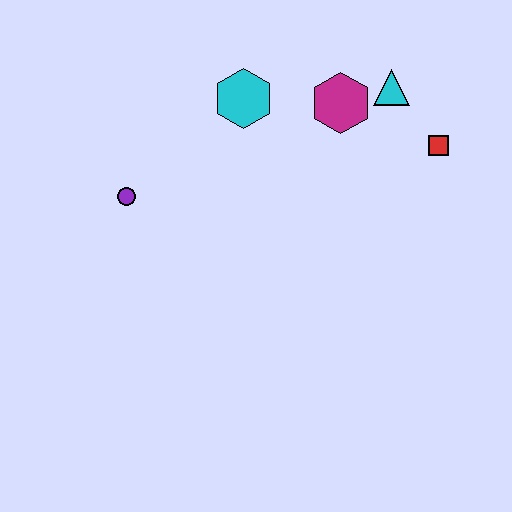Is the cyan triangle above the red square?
Yes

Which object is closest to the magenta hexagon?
The cyan triangle is closest to the magenta hexagon.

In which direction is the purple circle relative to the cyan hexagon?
The purple circle is to the left of the cyan hexagon.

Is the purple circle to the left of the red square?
Yes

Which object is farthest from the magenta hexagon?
The purple circle is farthest from the magenta hexagon.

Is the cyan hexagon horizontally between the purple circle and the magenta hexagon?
Yes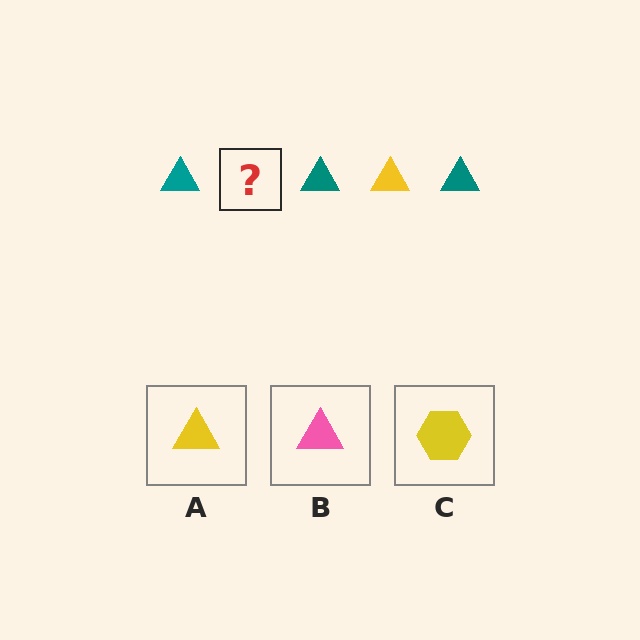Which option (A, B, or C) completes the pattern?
A.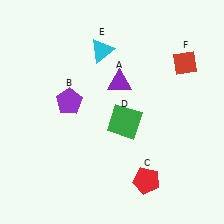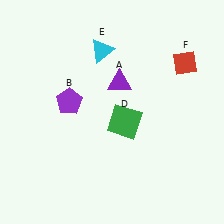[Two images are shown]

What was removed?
The red pentagon (C) was removed in Image 2.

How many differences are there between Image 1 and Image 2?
There is 1 difference between the two images.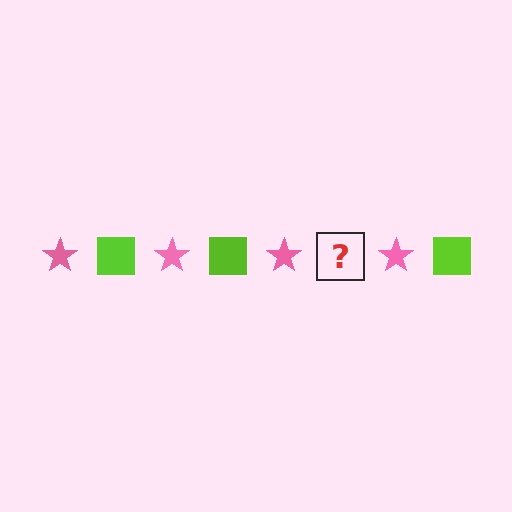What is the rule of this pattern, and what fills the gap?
The rule is that the pattern alternates between pink star and lime square. The gap should be filled with a lime square.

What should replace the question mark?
The question mark should be replaced with a lime square.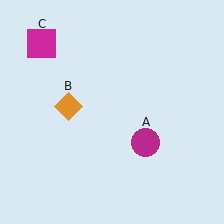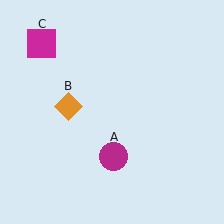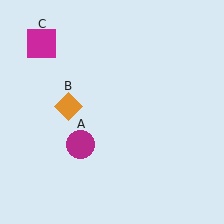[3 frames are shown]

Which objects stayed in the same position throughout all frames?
Orange diamond (object B) and magenta square (object C) remained stationary.